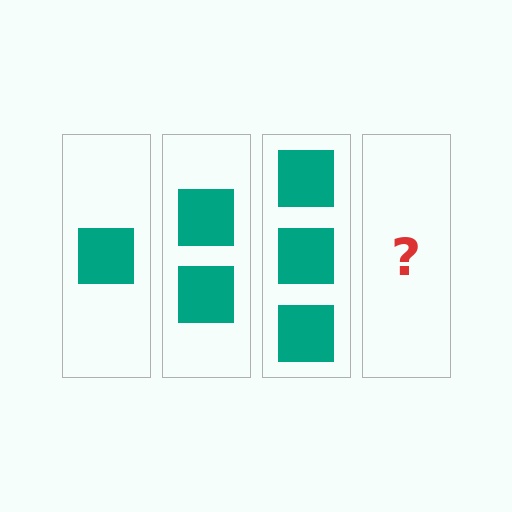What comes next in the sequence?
The next element should be 4 squares.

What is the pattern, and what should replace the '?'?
The pattern is that each step adds one more square. The '?' should be 4 squares.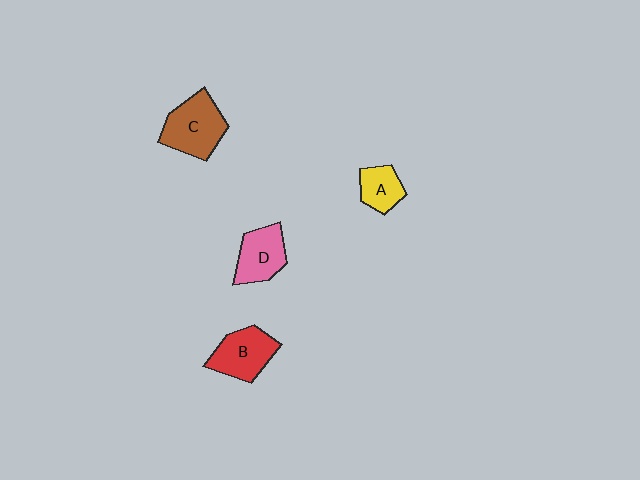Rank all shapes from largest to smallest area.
From largest to smallest: C (brown), B (red), D (pink), A (yellow).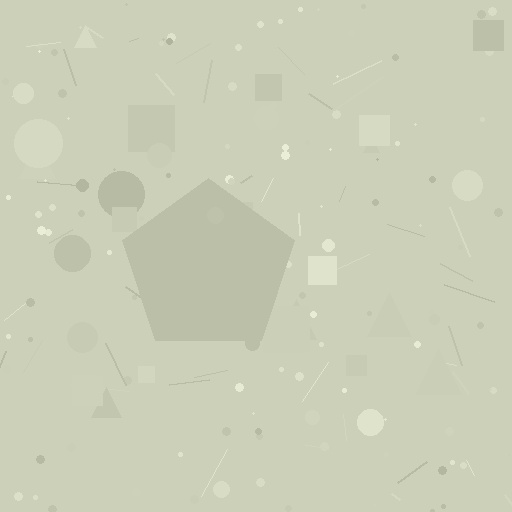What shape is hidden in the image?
A pentagon is hidden in the image.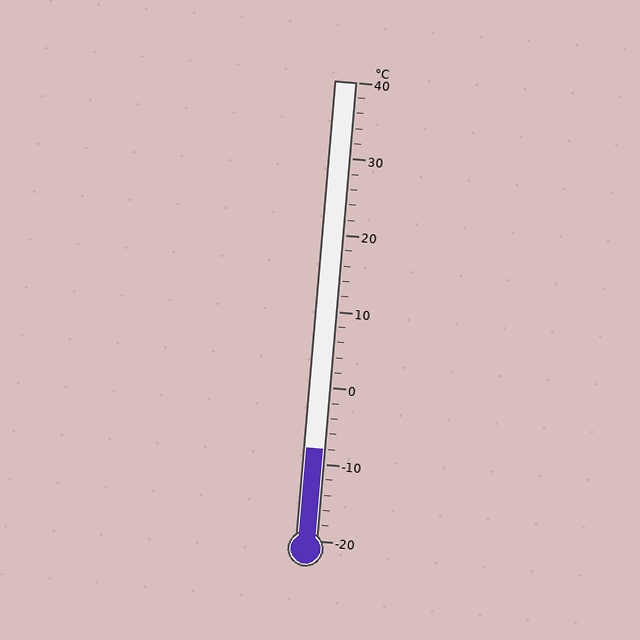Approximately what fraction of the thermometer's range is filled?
The thermometer is filled to approximately 20% of its range.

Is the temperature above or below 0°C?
The temperature is below 0°C.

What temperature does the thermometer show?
The thermometer shows approximately -8°C.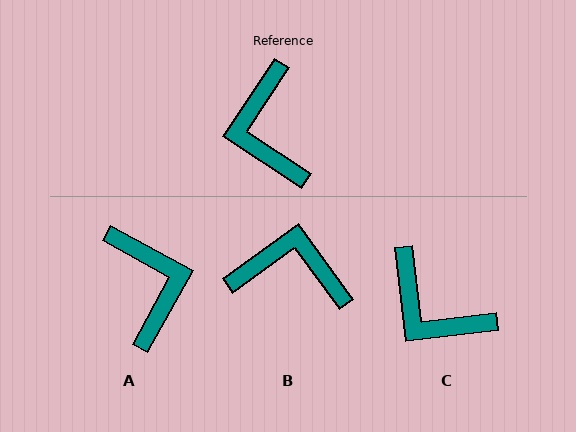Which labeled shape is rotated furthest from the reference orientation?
A, about 176 degrees away.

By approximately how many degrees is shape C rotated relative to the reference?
Approximately 40 degrees counter-clockwise.